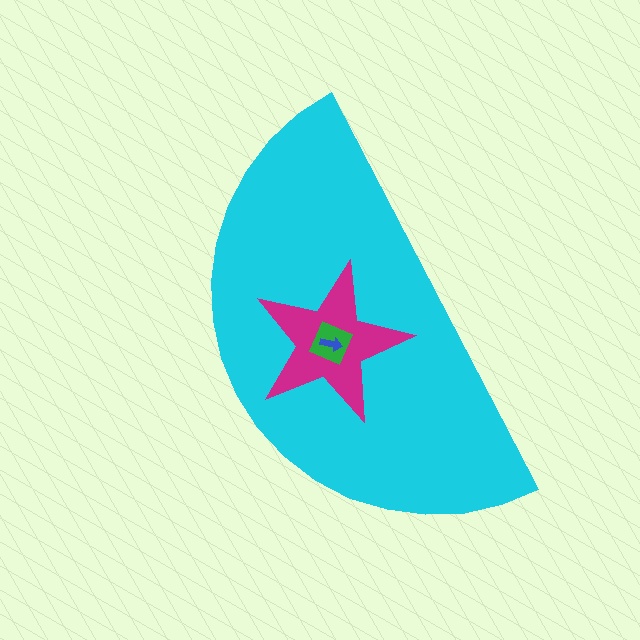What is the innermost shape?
The blue arrow.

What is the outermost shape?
The cyan semicircle.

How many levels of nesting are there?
4.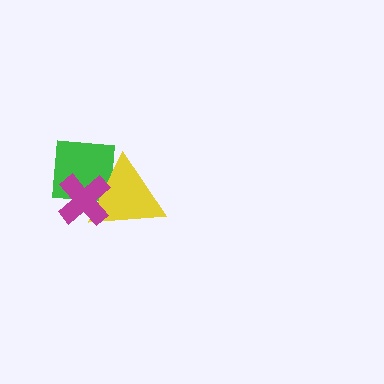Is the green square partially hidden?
Yes, it is partially covered by another shape.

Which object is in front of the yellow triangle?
The magenta cross is in front of the yellow triangle.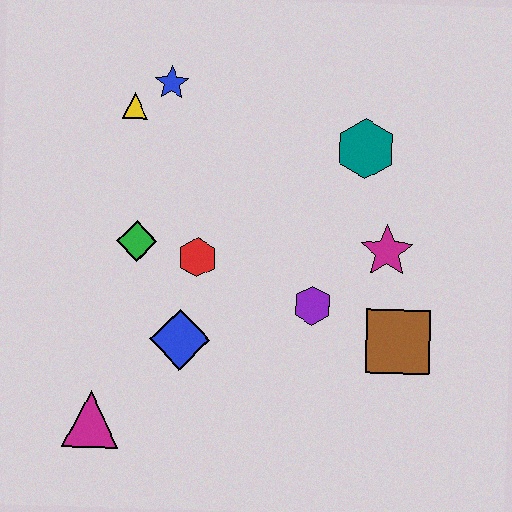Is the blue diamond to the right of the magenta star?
No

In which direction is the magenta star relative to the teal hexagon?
The magenta star is below the teal hexagon.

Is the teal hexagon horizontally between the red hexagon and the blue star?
No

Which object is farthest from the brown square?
The yellow triangle is farthest from the brown square.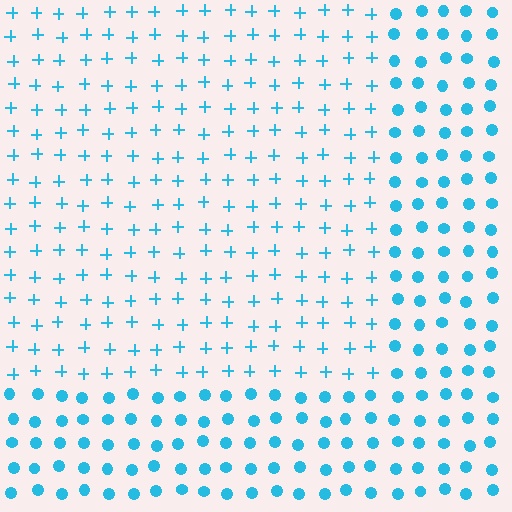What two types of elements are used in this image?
The image uses plus signs inside the rectangle region and circles outside it.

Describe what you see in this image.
The image is filled with small cyan elements arranged in a uniform grid. A rectangle-shaped region contains plus signs, while the surrounding area contains circles. The boundary is defined purely by the change in element shape.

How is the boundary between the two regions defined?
The boundary is defined by a change in element shape: plus signs inside vs. circles outside. All elements share the same color and spacing.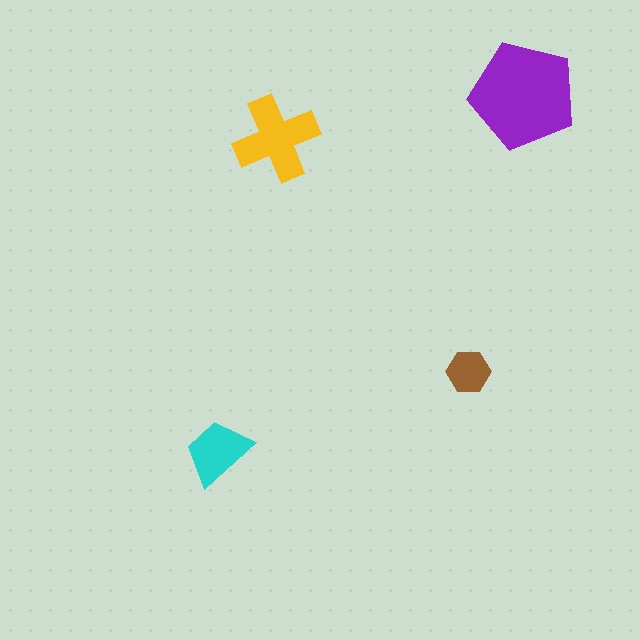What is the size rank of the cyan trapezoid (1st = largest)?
3rd.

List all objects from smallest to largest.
The brown hexagon, the cyan trapezoid, the yellow cross, the purple pentagon.